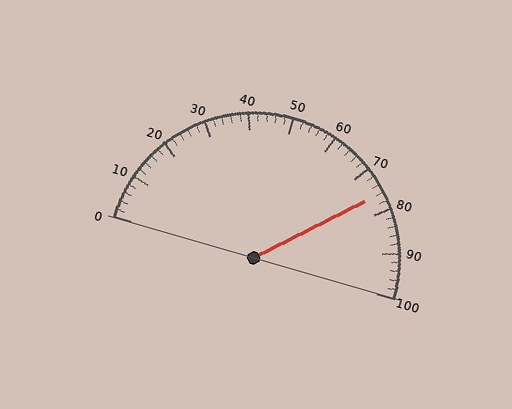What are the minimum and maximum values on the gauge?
The gauge ranges from 0 to 100.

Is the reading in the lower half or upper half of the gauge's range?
The reading is in the upper half of the range (0 to 100).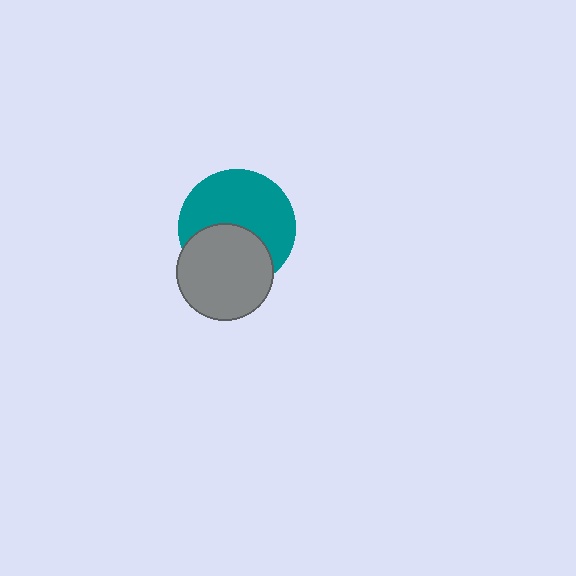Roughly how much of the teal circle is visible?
About half of it is visible (roughly 60%).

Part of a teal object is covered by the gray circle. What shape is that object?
It is a circle.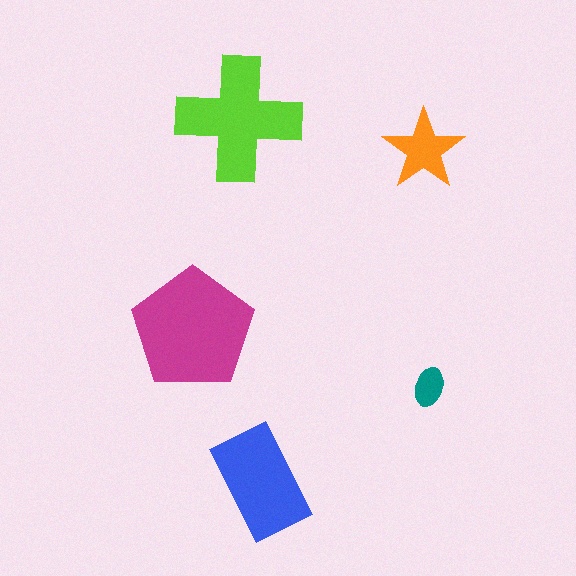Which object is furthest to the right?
The teal ellipse is rightmost.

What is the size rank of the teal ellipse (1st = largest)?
5th.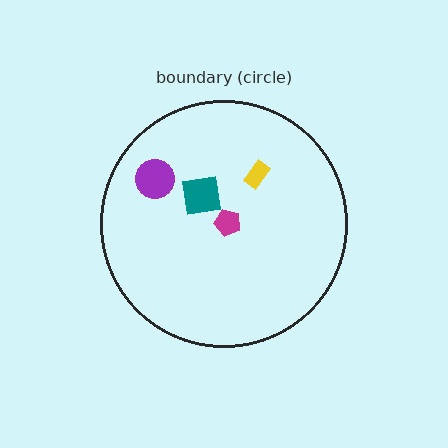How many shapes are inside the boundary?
4 inside, 0 outside.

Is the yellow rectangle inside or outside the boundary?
Inside.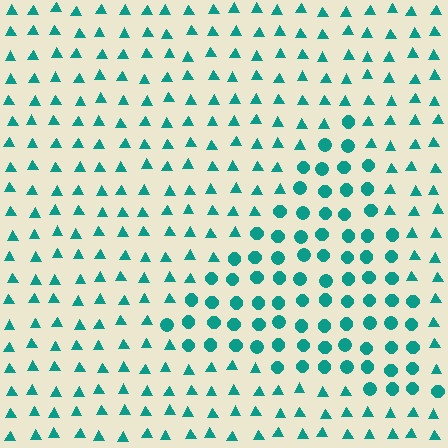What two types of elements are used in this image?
The image uses circles inside the triangle region and triangles outside it.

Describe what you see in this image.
The image is filled with small teal elements arranged in a uniform grid. A triangle-shaped region contains circles, while the surrounding area contains triangles. The boundary is defined purely by the change in element shape.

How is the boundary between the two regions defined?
The boundary is defined by a change in element shape: circles inside vs. triangles outside. All elements share the same color and spacing.